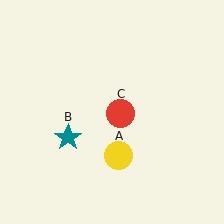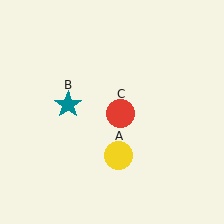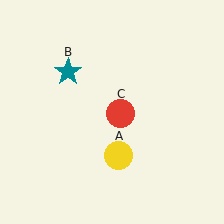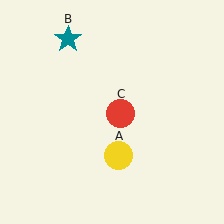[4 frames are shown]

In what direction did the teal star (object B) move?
The teal star (object B) moved up.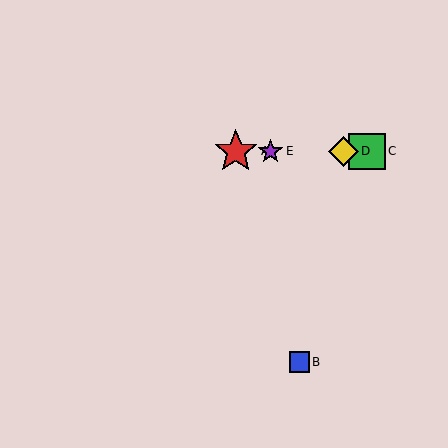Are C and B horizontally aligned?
No, C is at y≈151 and B is at y≈362.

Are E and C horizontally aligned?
Yes, both are at y≈151.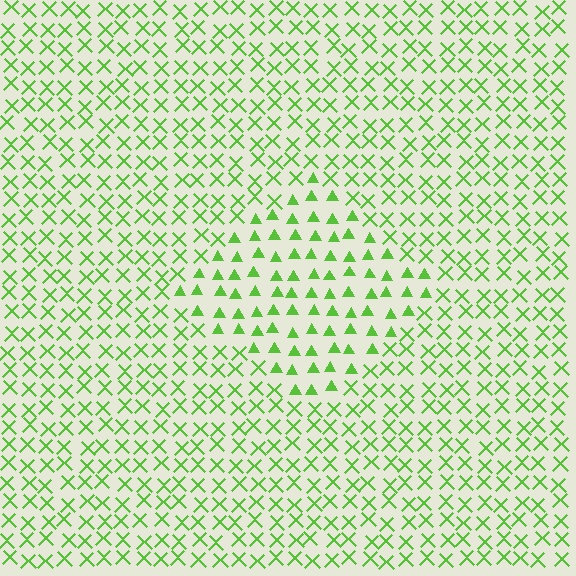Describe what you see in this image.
The image is filled with small lime elements arranged in a uniform grid. A diamond-shaped region contains triangles, while the surrounding area contains X marks. The boundary is defined purely by the change in element shape.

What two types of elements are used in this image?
The image uses triangles inside the diamond region and X marks outside it.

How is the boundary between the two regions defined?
The boundary is defined by a change in element shape: triangles inside vs. X marks outside. All elements share the same color and spacing.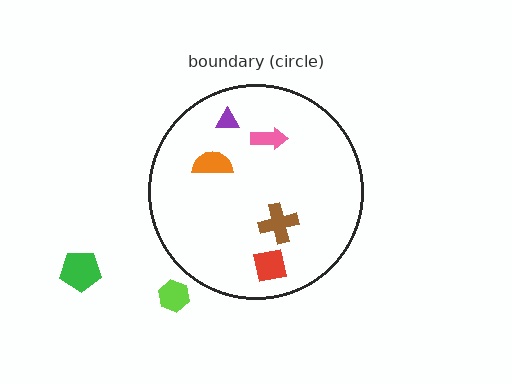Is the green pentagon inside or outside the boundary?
Outside.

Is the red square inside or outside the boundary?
Inside.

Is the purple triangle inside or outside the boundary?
Inside.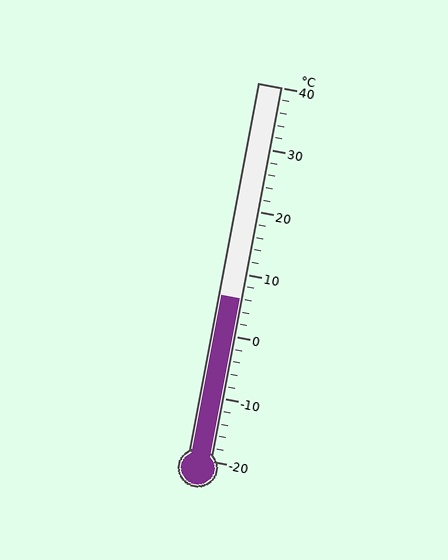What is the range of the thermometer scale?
The thermometer scale ranges from -20°C to 40°C.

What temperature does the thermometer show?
The thermometer shows approximately 6°C.